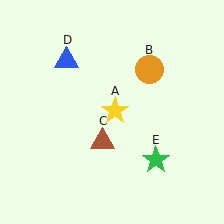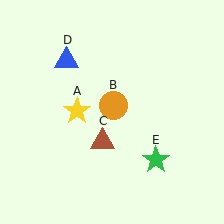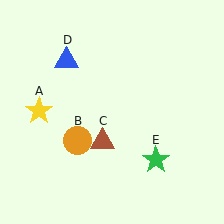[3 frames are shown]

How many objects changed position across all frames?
2 objects changed position: yellow star (object A), orange circle (object B).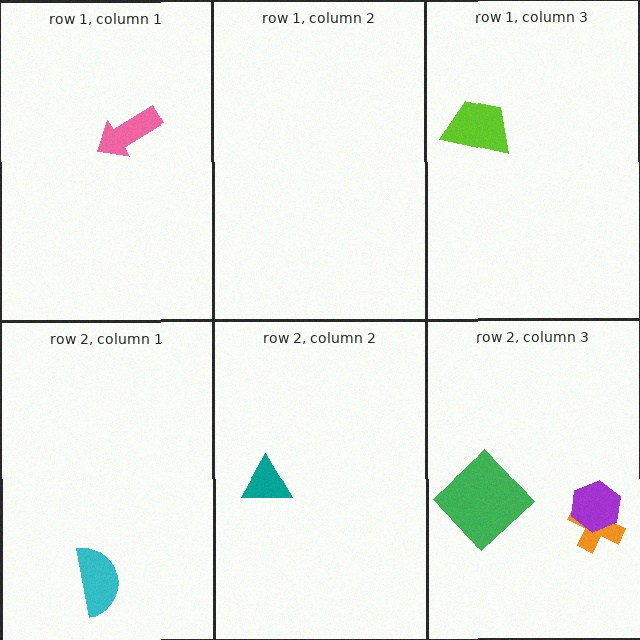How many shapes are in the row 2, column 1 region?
1.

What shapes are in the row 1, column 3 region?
The lime trapezoid.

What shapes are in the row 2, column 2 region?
The teal triangle.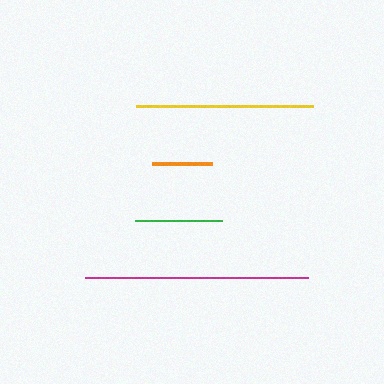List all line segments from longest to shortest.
From longest to shortest: magenta, yellow, green, orange.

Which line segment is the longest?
The magenta line is the longest at approximately 222 pixels.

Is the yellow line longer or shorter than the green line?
The yellow line is longer than the green line.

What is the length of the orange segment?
The orange segment is approximately 60 pixels long.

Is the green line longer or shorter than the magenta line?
The magenta line is longer than the green line.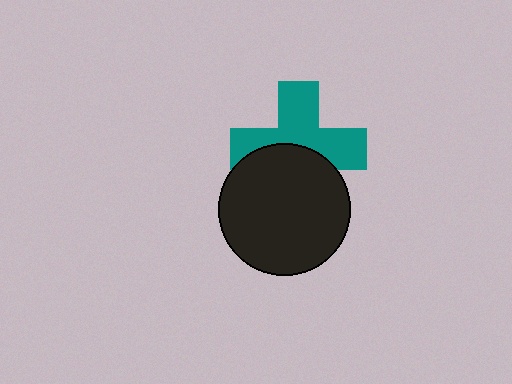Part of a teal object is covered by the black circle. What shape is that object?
It is a cross.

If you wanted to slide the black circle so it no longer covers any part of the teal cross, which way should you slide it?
Slide it down — that is the most direct way to separate the two shapes.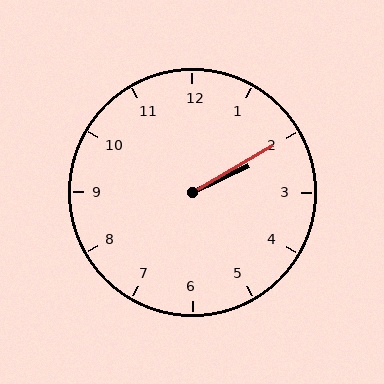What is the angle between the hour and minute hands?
Approximately 5 degrees.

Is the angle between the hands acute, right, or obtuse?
It is acute.